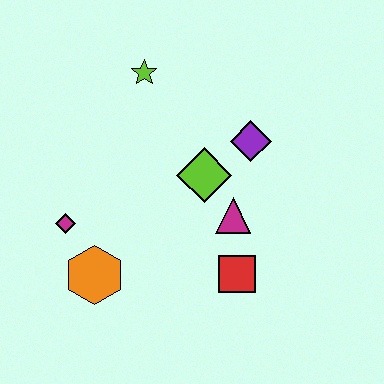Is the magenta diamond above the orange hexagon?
Yes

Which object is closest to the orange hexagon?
The magenta diamond is closest to the orange hexagon.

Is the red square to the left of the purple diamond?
Yes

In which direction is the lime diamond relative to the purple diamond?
The lime diamond is to the left of the purple diamond.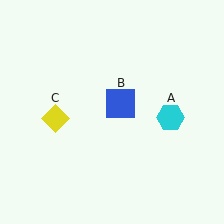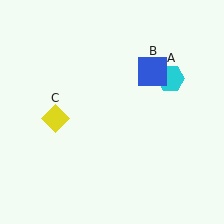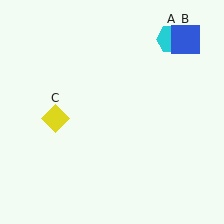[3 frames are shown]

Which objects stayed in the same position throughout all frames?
Yellow diamond (object C) remained stationary.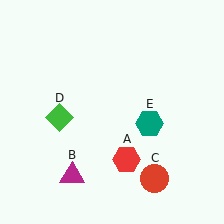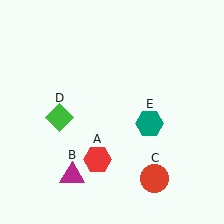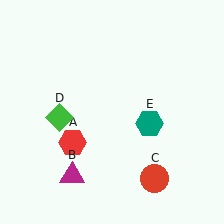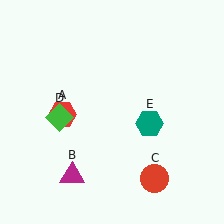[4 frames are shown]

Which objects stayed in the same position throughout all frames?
Magenta triangle (object B) and red circle (object C) and green diamond (object D) and teal hexagon (object E) remained stationary.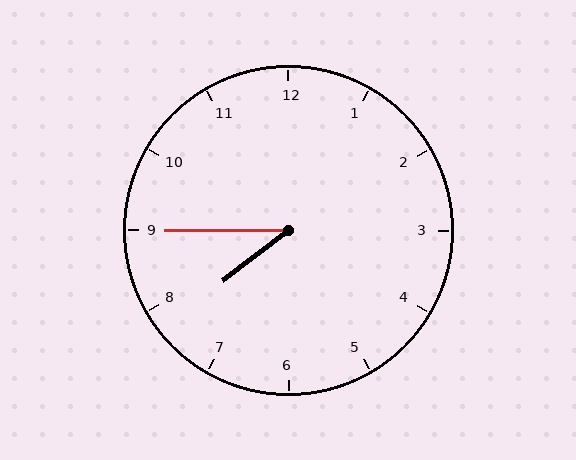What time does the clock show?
7:45.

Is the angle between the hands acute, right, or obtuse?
It is acute.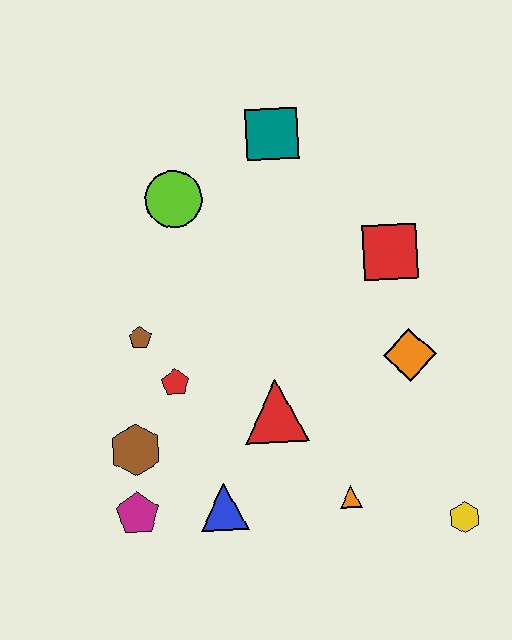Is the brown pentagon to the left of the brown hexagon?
No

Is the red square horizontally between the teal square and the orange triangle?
No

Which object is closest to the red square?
The orange diamond is closest to the red square.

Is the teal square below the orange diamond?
No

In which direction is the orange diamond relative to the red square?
The orange diamond is below the red square.